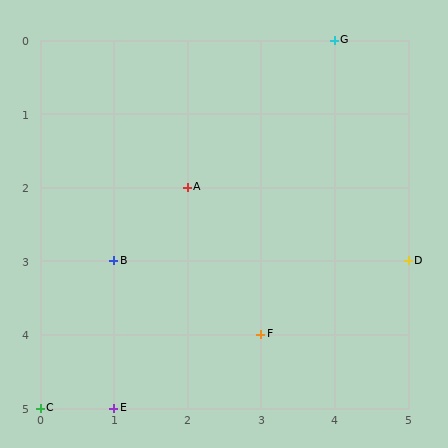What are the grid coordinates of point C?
Point C is at grid coordinates (0, 5).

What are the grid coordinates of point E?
Point E is at grid coordinates (1, 5).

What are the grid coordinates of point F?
Point F is at grid coordinates (3, 4).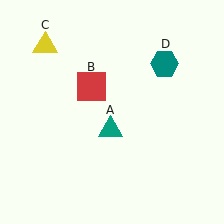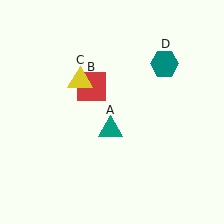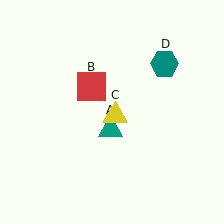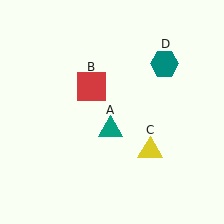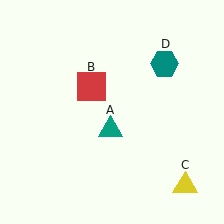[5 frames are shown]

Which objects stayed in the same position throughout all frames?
Teal triangle (object A) and red square (object B) and teal hexagon (object D) remained stationary.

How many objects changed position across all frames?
1 object changed position: yellow triangle (object C).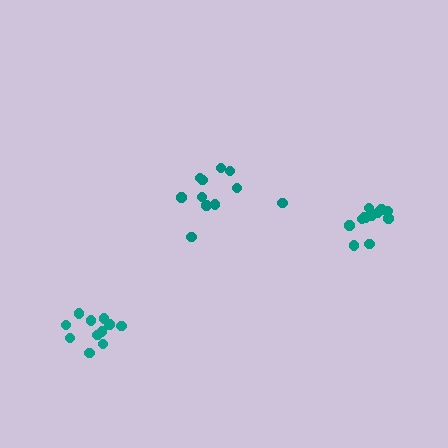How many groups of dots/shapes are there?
There are 3 groups.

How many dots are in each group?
Group 1: 11 dots, Group 2: 11 dots, Group 3: 12 dots (34 total).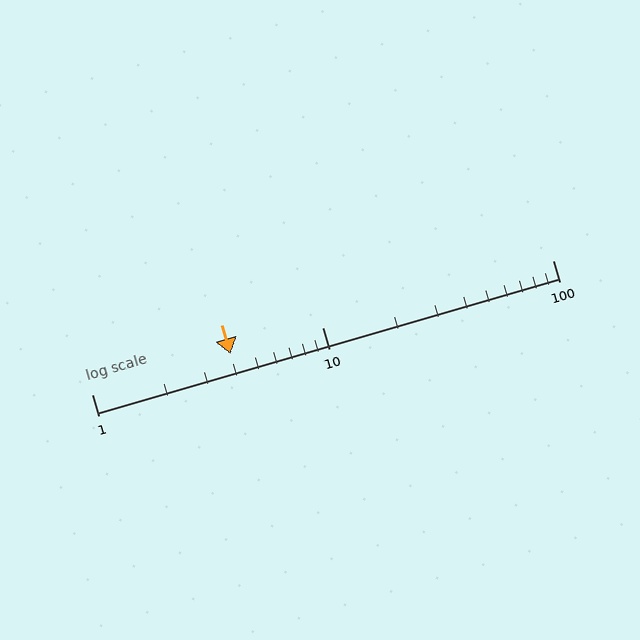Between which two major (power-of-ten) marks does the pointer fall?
The pointer is between 1 and 10.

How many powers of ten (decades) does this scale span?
The scale spans 2 decades, from 1 to 100.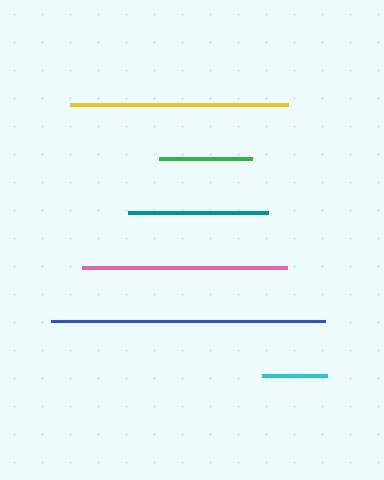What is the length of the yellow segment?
The yellow segment is approximately 219 pixels long.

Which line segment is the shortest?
The cyan line is the shortest at approximately 65 pixels.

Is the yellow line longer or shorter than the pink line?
The yellow line is longer than the pink line.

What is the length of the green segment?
The green segment is approximately 93 pixels long.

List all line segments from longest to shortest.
From longest to shortest: blue, yellow, pink, teal, green, cyan.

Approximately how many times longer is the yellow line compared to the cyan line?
The yellow line is approximately 3.4 times the length of the cyan line.